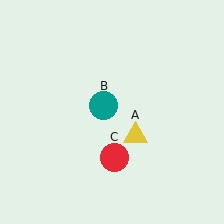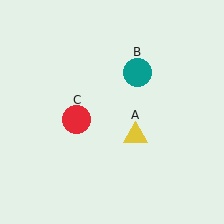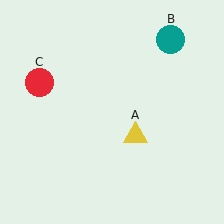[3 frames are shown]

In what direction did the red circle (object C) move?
The red circle (object C) moved up and to the left.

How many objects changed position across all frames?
2 objects changed position: teal circle (object B), red circle (object C).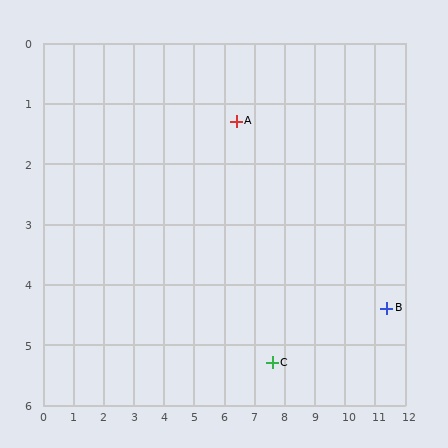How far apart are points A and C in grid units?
Points A and C are about 4.2 grid units apart.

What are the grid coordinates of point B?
Point B is at approximately (11.4, 4.4).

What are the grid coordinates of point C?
Point C is at approximately (7.6, 5.3).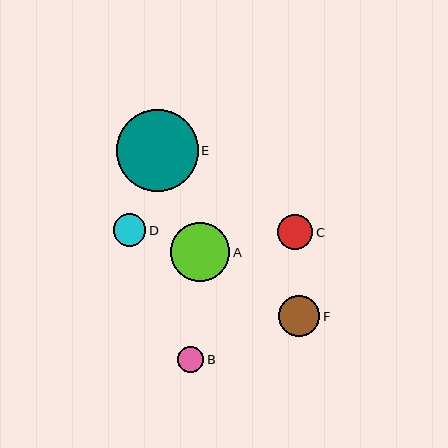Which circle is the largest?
Circle E is the largest with a size of approximately 82 pixels.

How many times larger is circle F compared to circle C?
Circle F is approximately 1.2 times the size of circle C.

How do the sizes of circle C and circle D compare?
Circle C and circle D are approximately the same size.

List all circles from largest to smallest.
From largest to smallest: E, A, F, C, D, B.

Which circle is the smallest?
Circle B is the smallest with a size of approximately 26 pixels.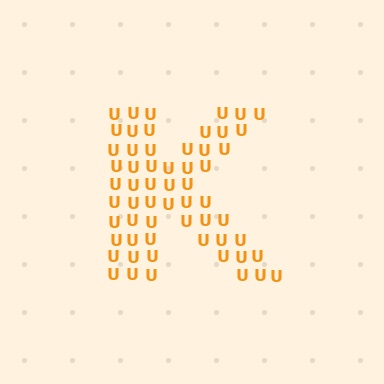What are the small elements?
The small elements are letter U's.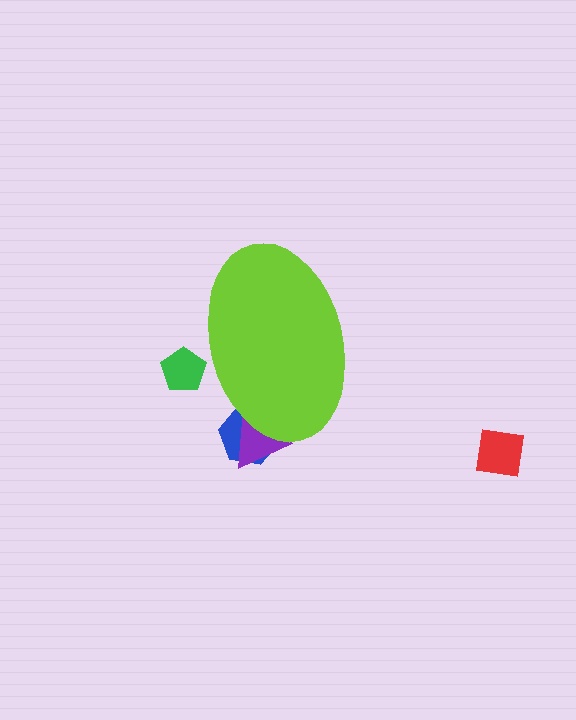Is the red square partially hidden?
No, the red square is fully visible.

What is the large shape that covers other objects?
A lime ellipse.